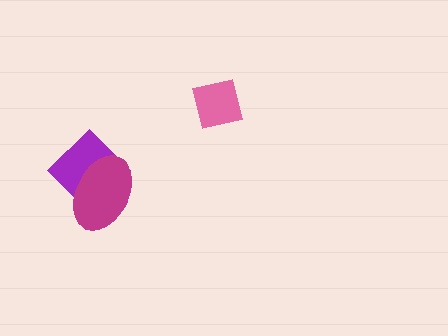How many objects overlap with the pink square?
0 objects overlap with the pink square.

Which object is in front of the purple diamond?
The magenta ellipse is in front of the purple diamond.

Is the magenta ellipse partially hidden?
No, no other shape covers it.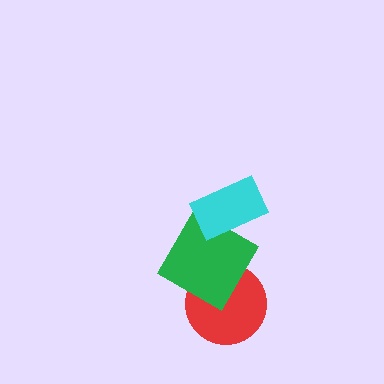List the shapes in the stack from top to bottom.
From top to bottom: the cyan rectangle, the green square, the red circle.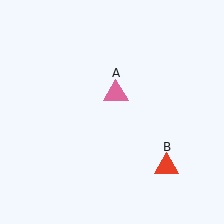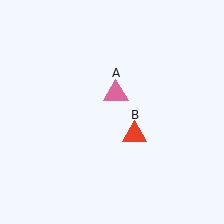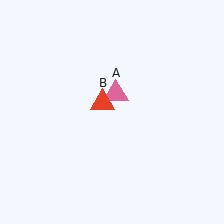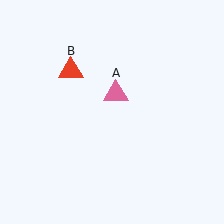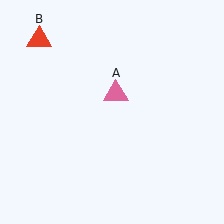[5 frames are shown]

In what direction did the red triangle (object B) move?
The red triangle (object B) moved up and to the left.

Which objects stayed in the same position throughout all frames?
Pink triangle (object A) remained stationary.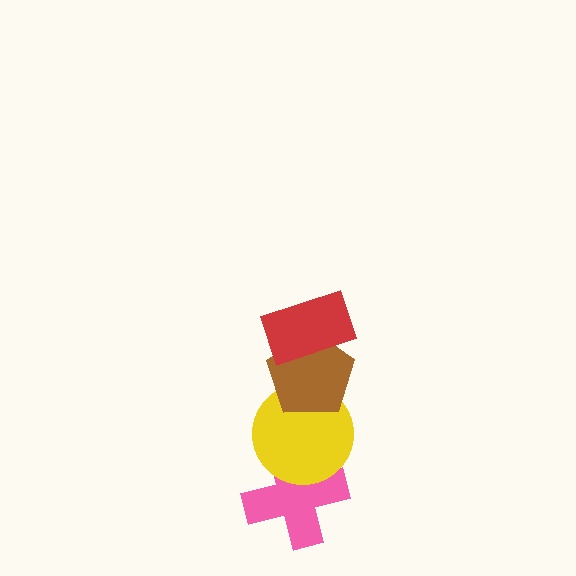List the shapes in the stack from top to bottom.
From top to bottom: the red rectangle, the brown pentagon, the yellow circle, the pink cross.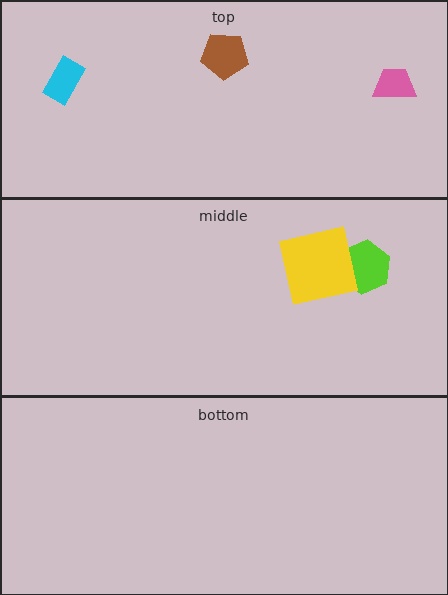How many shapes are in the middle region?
2.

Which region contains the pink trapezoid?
The top region.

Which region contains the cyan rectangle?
The top region.